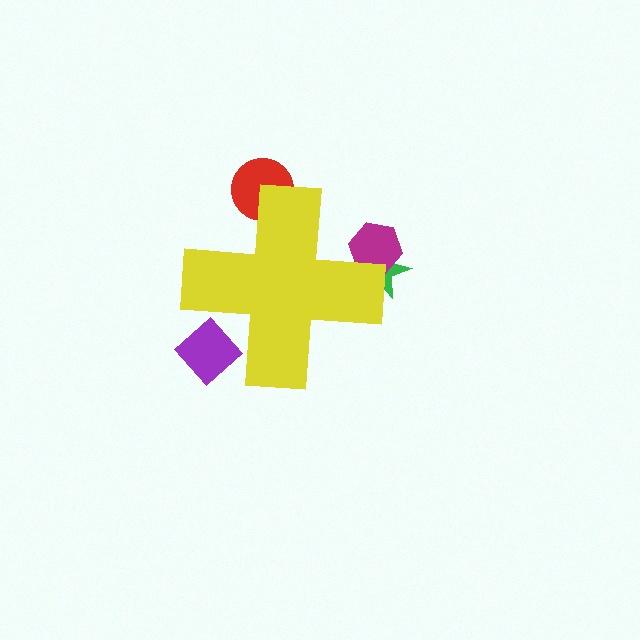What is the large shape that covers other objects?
A yellow cross.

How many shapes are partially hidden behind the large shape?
4 shapes are partially hidden.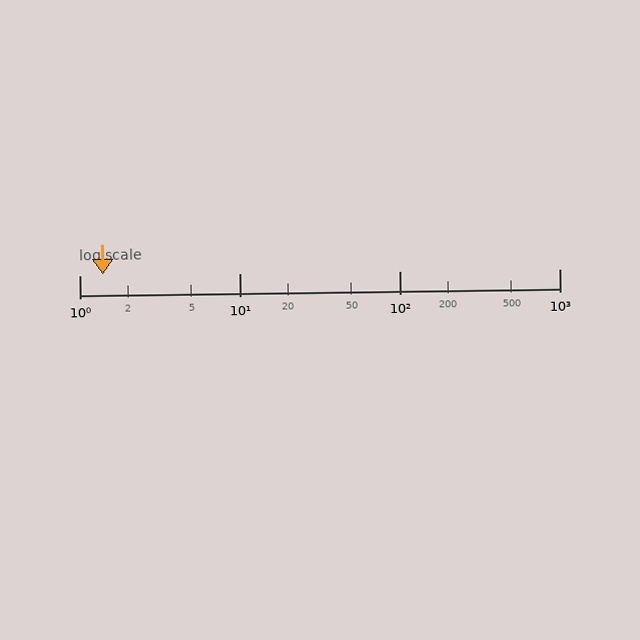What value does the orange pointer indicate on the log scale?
The pointer indicates approximately 1.4.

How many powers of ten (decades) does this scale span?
The scale spans 3 decades, from 1 to 1000.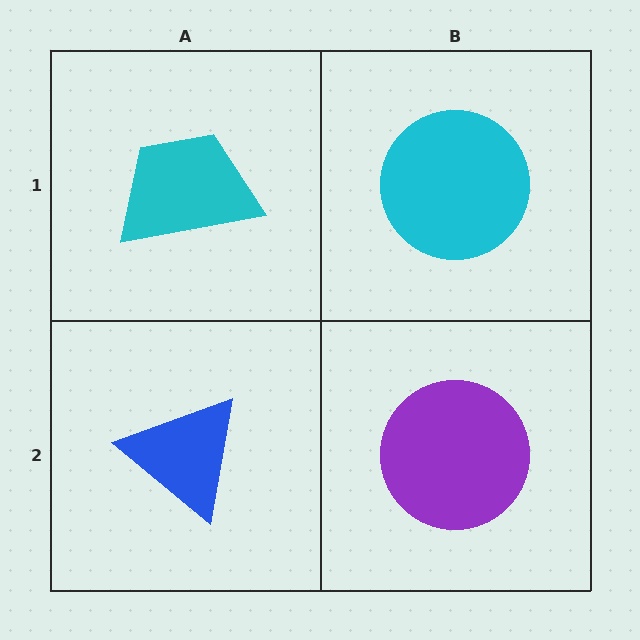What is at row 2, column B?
A purple circle.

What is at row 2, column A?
A blue triangle.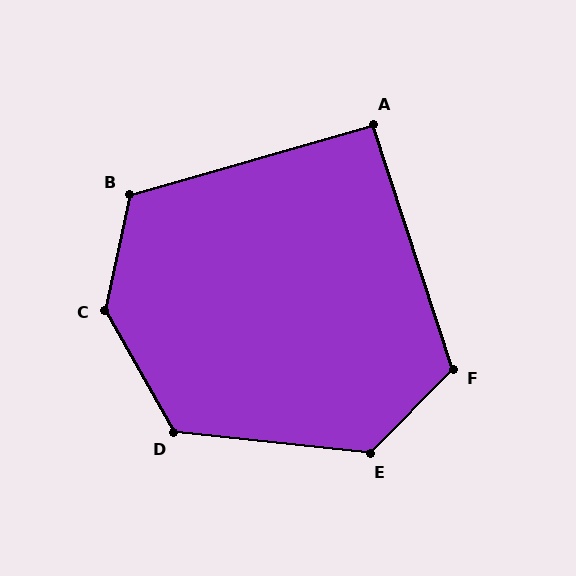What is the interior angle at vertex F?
Approximately 117 degrees (obtuse).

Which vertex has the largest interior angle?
C, at approximately 139 degrees.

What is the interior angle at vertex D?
Approximately 125 degrees (obtuse).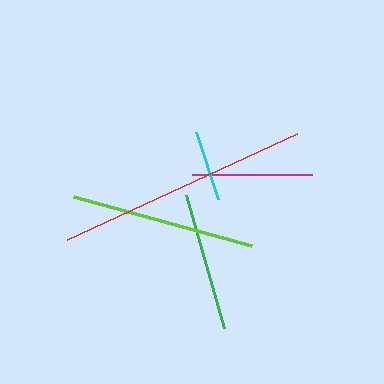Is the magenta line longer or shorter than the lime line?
The lime line is longer than the magenta line.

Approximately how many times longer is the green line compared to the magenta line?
The green line is approximately 1.2 times the length of the magenta line.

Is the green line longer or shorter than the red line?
The red line is longer than the green line.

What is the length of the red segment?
The red segment is approximately 253 pixels long.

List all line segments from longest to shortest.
From longest to shortest: red, lime, green, magenta, cyan.